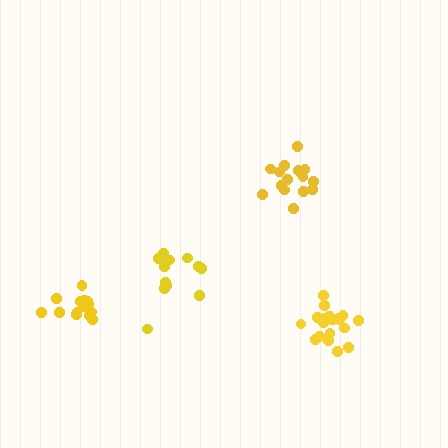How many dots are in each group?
Group 1: 13 dots, Group 2: 19 dots, Group 3: 15 dots, Group 4: 16 dots (63 total).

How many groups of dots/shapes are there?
There are 4 groups.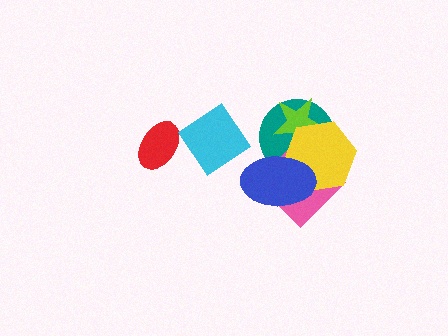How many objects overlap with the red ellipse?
0 objects overlap with the red ellipse.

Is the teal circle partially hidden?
Yes, it is partially covered by another shape.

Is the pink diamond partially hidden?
Yes, it is partially covered by another shape.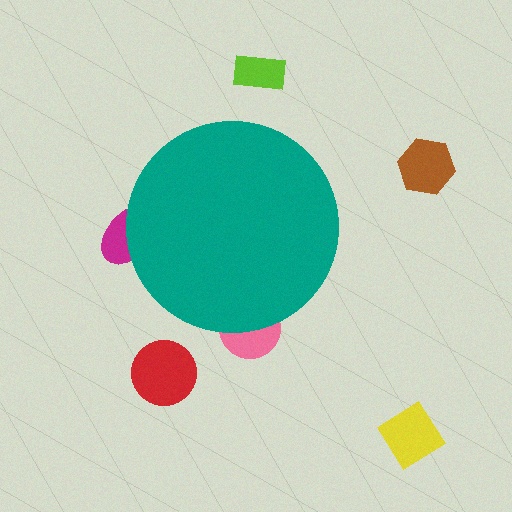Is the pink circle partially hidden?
Yes, the pink circle is partially hidden behind the teal circle.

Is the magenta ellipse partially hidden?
Yes, the magenta ellipse is partially hidden behind the teal circle.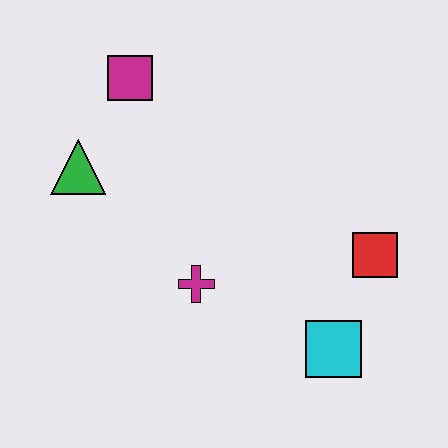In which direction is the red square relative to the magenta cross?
The red square is to the right of the magenta cross.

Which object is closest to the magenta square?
The green triangle is closest to the magenta square.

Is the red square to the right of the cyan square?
Yes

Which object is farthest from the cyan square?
The magenta square is farthest from the cyan square.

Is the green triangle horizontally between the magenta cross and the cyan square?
No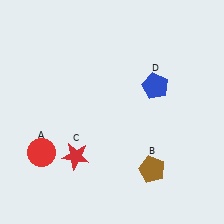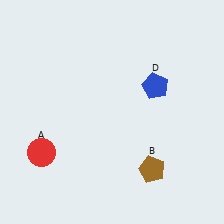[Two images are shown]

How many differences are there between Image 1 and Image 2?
There is 1 difference between the two images.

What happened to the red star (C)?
The red star (C) was removed in Image 2. It was in the bottom-left area of Image 1.